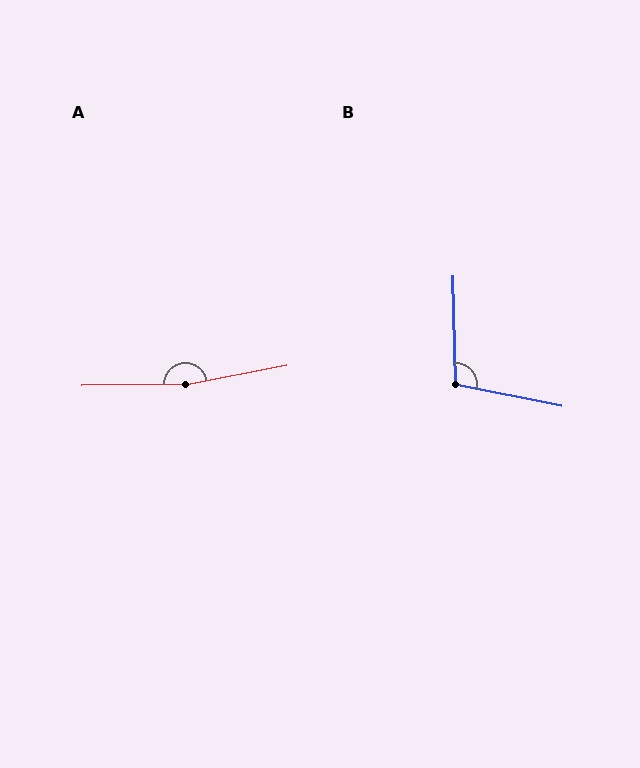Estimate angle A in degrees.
Approximately 170 degrees.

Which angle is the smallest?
B, at approximately 103 degrees.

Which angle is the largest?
A, at approximately 170 degrees.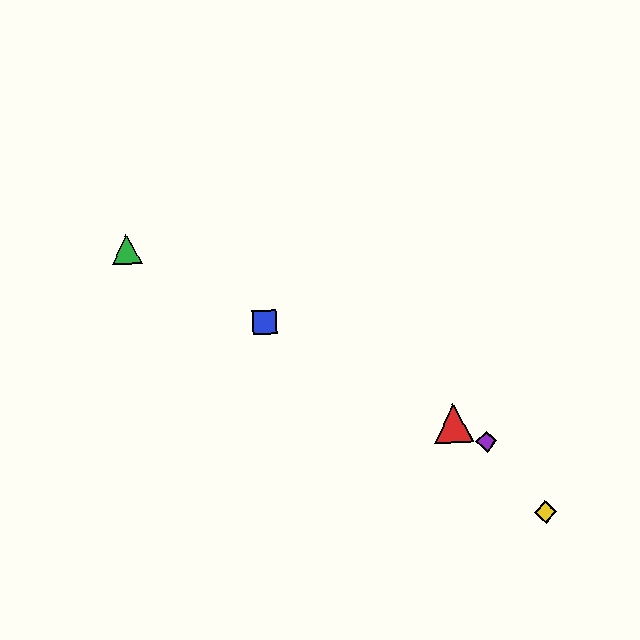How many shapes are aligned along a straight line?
4 shapes (the red triangle, the blue square, the green triangle, the purple diamond) are aligned along a straight line.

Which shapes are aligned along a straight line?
The red triangle, the blue square, the green triangle, the purple diamond are aligned along a straight line.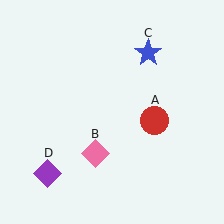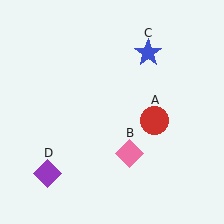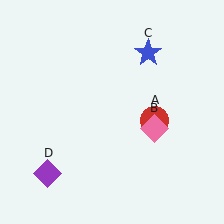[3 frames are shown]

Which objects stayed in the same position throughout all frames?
Red circle (object A) and blue star (object C) and purple diamond (object D) remained stationary.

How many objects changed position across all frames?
1 object changed position: pink diamond (object B).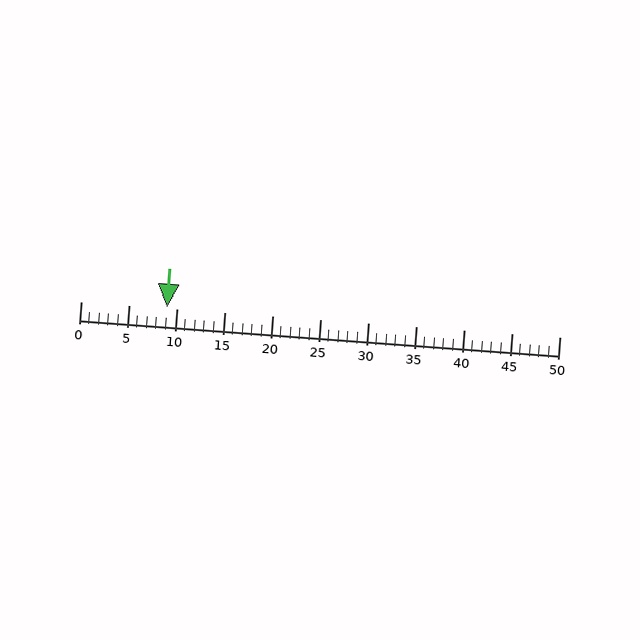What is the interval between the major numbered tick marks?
The major tick marks are spaced 5 units apart.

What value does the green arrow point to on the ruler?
The green arrow points to approximately 9.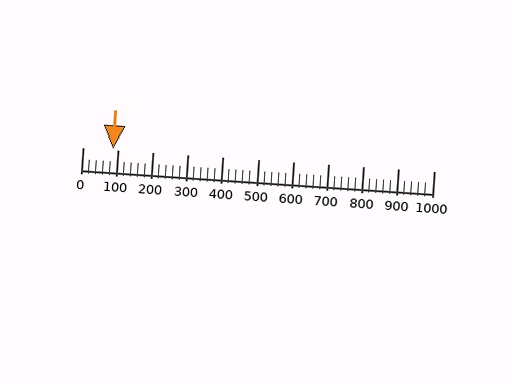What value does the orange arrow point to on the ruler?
The orange arrow points to approximately 86.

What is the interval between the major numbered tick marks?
The major tick marks are spaced 100 units apart.